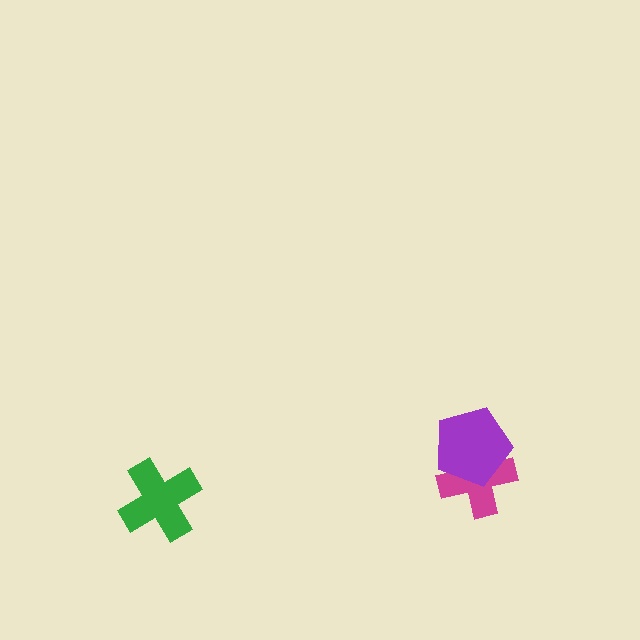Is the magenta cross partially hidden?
Yes, it is partially covered by another shape.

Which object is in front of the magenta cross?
The purple pentagon is in front of the magenta cross.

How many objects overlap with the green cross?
0 objects overlap with the green cross.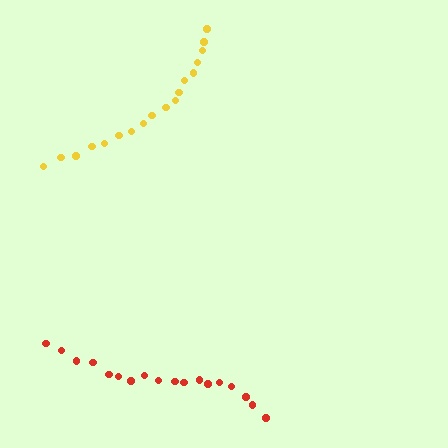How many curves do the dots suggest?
There are 2 distinct paths.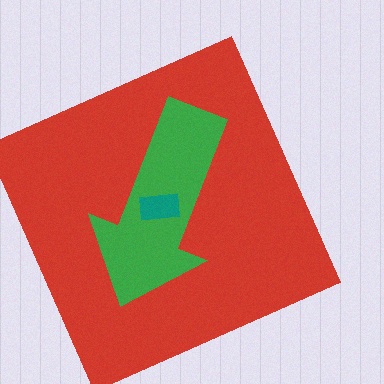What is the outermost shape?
The red square.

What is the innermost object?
The teal rectangle.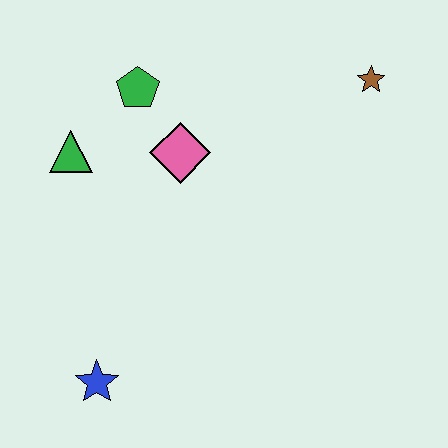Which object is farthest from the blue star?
The brown star is farthest from the blue star.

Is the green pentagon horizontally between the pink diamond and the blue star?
Yes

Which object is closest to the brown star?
The pink diamond is closest to the brown star.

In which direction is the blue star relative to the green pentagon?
The blue star is below the green pentagon.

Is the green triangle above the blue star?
Yes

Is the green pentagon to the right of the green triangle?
Yes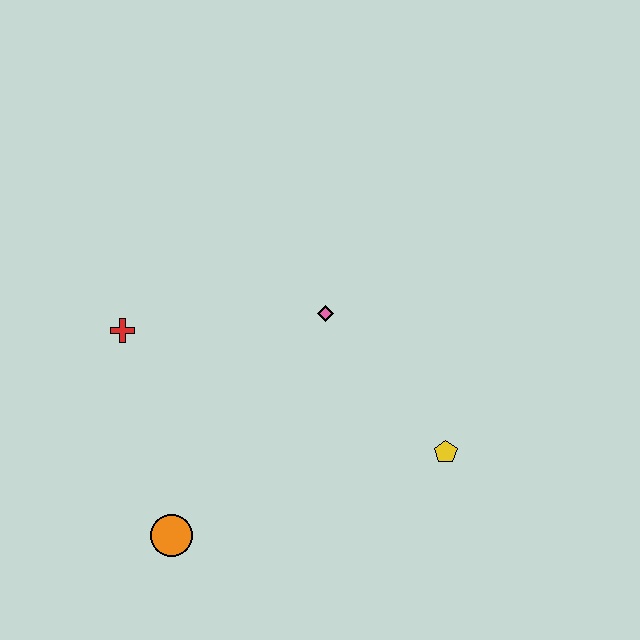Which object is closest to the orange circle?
The red cross is closest to the orange circle.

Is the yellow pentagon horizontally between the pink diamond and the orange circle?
No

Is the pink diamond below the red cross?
No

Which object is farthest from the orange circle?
The yellow pentagon is farthest from the orange circle.